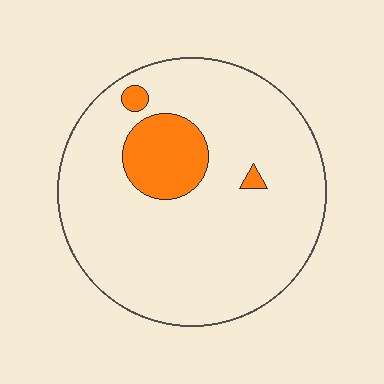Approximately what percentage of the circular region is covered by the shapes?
Approximately 10%.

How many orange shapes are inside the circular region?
3.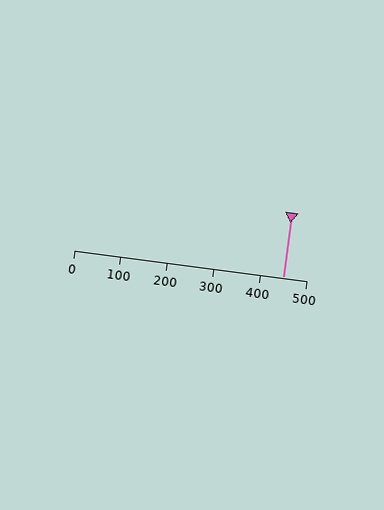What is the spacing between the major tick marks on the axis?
The major ticks are spaced 100 apart.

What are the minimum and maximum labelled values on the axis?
The axis runs from 0 to 500.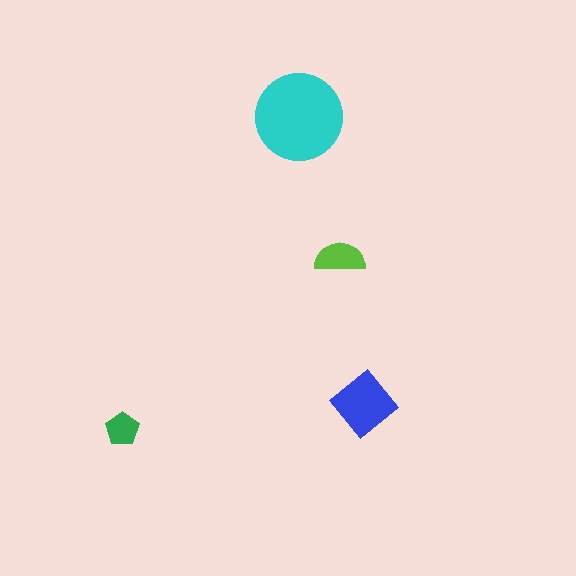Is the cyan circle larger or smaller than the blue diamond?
Larger.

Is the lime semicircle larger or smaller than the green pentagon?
Larger.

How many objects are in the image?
There are 4 objects in the image.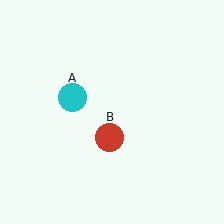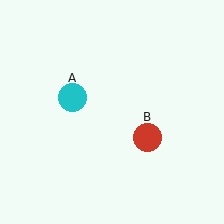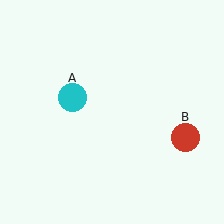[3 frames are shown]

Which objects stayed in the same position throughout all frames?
Cyan circle (object A) remained stationary.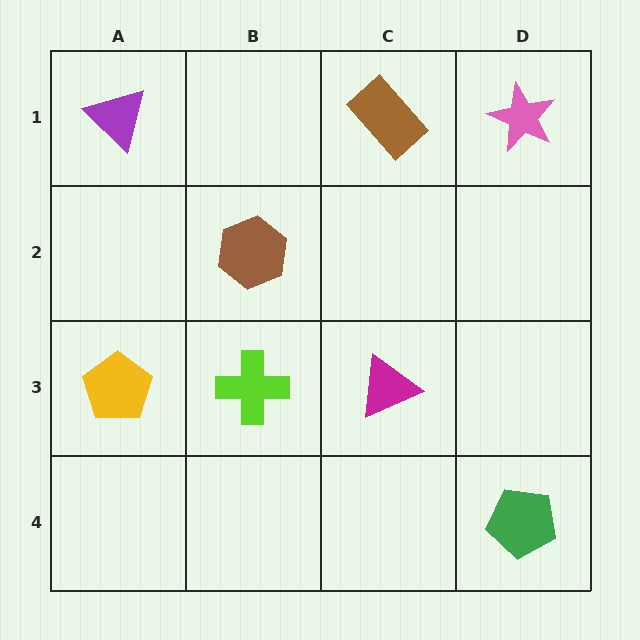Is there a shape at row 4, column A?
No, that cell is empty.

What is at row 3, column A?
A yellow pentagon.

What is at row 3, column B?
A lime cross.